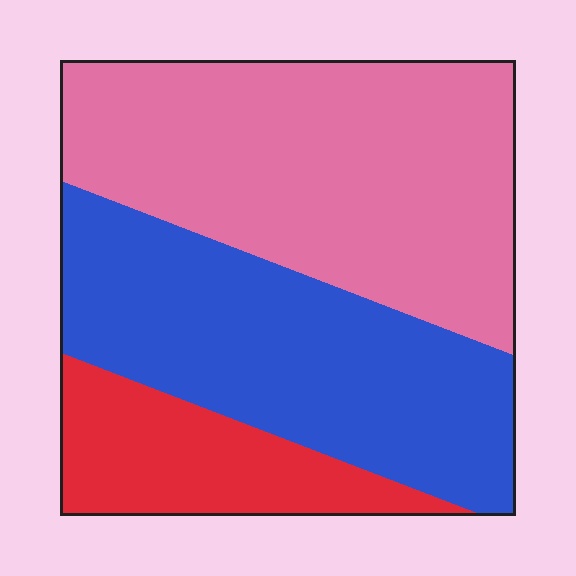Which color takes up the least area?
Red, at roughly 15%.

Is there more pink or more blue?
Pink.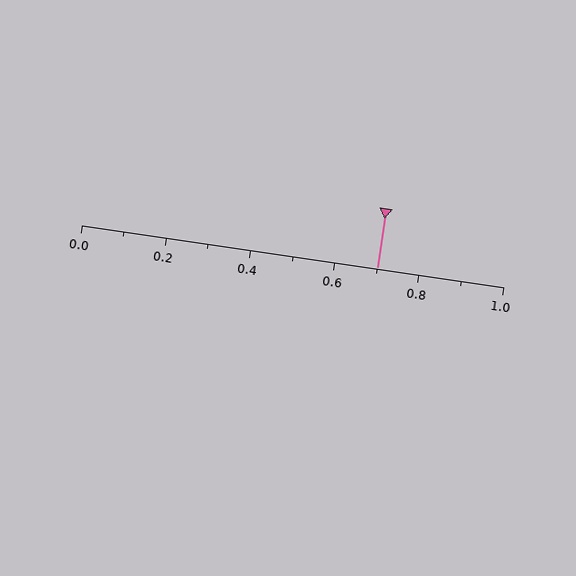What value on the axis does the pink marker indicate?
The marker indicates approximately 0.7.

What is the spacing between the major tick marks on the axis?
The major ticks are spaced 0.2 apart.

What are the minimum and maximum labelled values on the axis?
The axis runs from 0.0 to 1.0.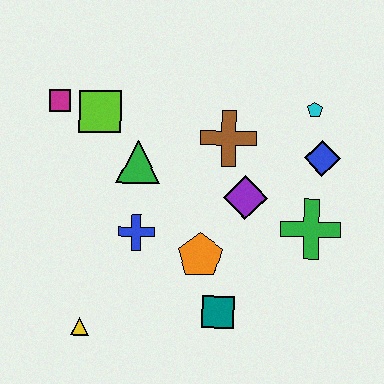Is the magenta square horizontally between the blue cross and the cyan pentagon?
No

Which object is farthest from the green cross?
The magenta square is farthest from the green cross.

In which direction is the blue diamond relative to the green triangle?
The blue diamond is to the right of the green triangle.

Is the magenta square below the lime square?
No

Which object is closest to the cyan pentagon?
The blue diamond is closest to the cyan pentagon.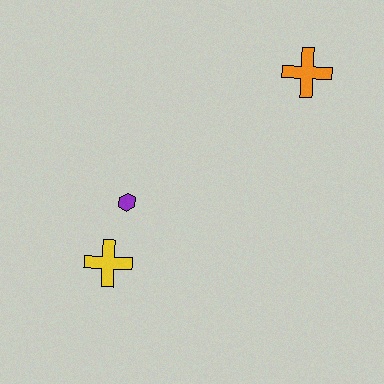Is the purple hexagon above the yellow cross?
Yes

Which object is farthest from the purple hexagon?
The orange cross is farthest from the purple hexagon.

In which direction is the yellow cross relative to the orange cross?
The yellow cross is below the orange cross.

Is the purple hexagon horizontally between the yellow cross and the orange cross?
Yes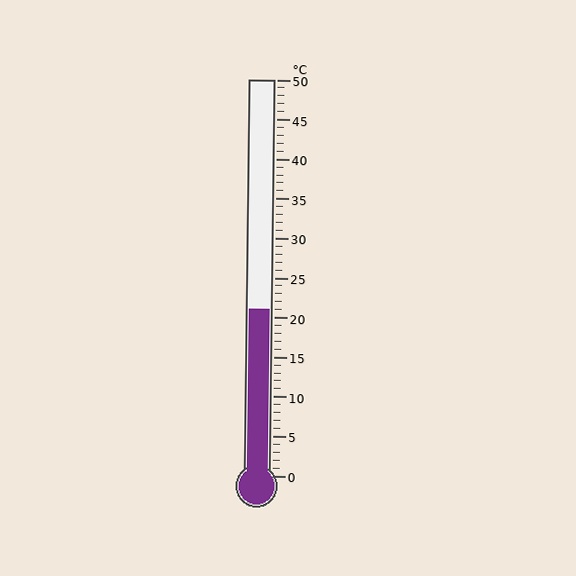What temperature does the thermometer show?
The thermometer shows approximately 21°C.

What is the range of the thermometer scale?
The thermometer scale ranges from 0°C to 50°C.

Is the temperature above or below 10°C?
The temperature is above 10°C.